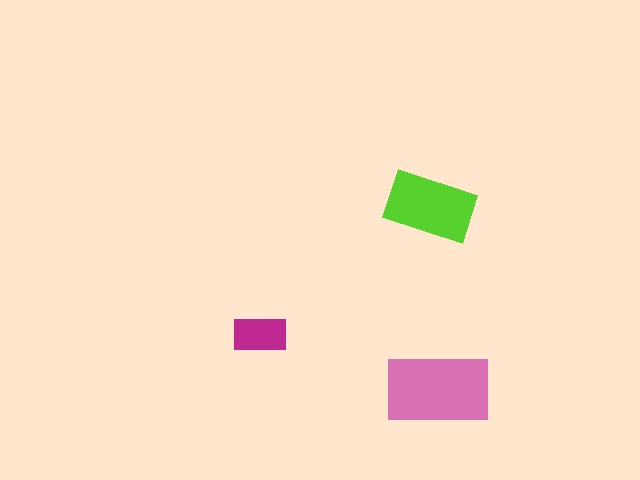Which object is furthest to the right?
The pink rectangle is rightmost.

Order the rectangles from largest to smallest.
the pink one, the lime one, the magenta one.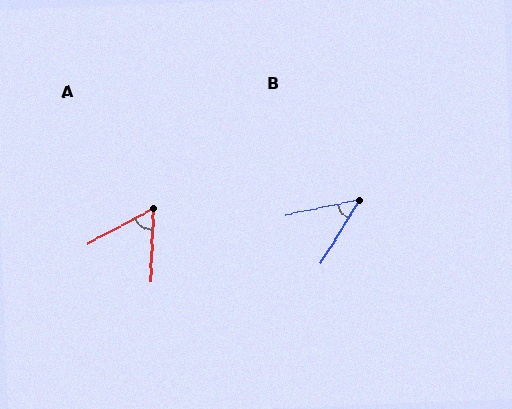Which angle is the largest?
A, at approximately 60 degrees.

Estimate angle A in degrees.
Approximately 60 degrees.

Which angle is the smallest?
B, at approximately 47 degrees.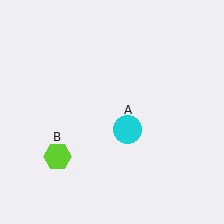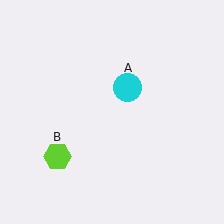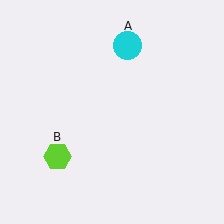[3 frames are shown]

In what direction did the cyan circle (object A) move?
The cyan circle (object A) moved up.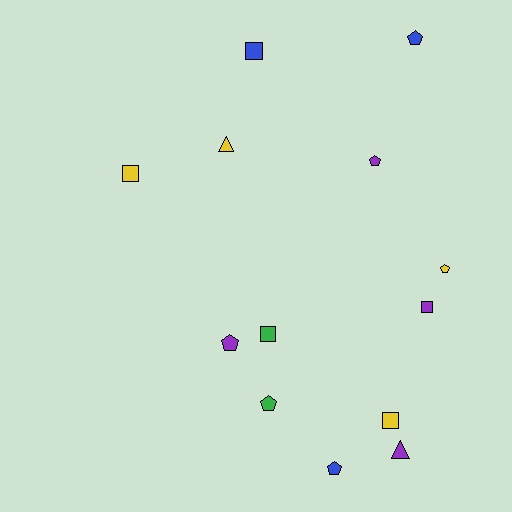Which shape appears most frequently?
Pentagon, with 6 objects.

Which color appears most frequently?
Yellow, with 4 objects.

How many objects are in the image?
There are 13 objects.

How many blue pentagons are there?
There are 2 blue pentagons.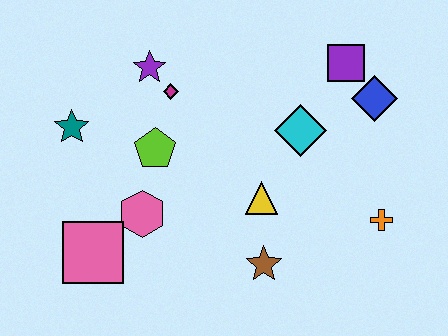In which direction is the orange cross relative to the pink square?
The orange cross is to the right of the pink square.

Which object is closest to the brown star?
The yellow triangle is closest to the brown star.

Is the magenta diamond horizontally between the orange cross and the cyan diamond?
No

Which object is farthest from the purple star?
The orange cross is farthest from the purple star.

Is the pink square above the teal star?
No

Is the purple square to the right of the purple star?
Yes